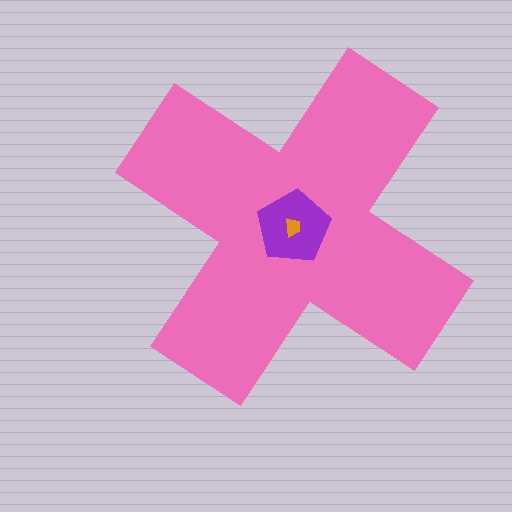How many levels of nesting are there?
3.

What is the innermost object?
The orange trapezoid.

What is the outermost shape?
The pink cross.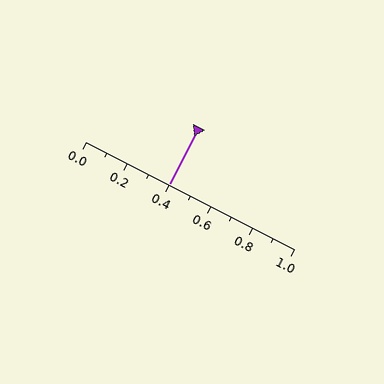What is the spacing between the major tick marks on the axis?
The major ticks are spaced 0.2 apart.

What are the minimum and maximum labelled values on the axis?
The axis runs from 0.0 to 1.0.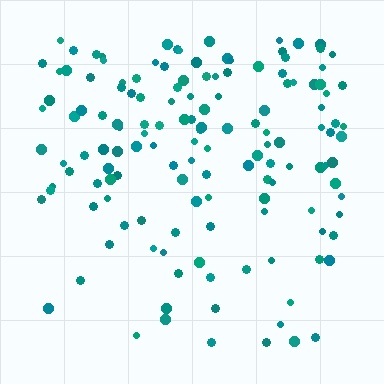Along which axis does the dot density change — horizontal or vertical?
Vertical.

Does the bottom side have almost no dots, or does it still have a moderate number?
Still a moderate number, just noticeably fewer than the top.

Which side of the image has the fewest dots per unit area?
The bottom.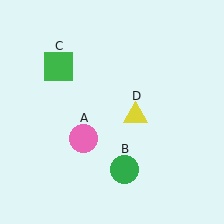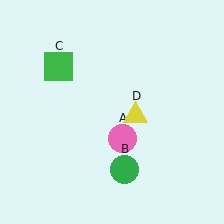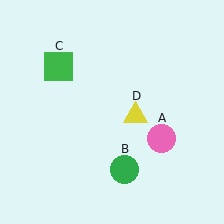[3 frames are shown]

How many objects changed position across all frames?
1 object changed position: pink circle (object A).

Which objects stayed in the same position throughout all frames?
Green circle (object B) and green square (object C) and yellow triangle (object D) remained stationary.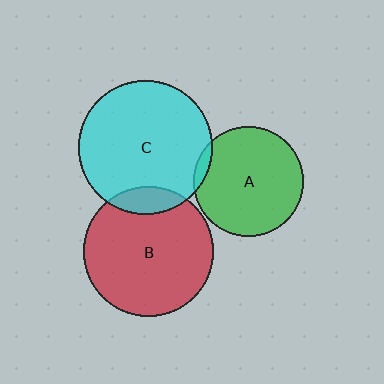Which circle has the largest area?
Circle C (cyan).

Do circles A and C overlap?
Yes.